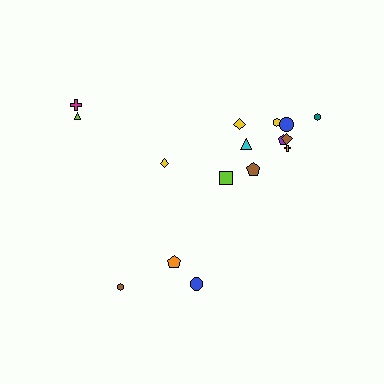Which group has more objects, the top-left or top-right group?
The top-right group.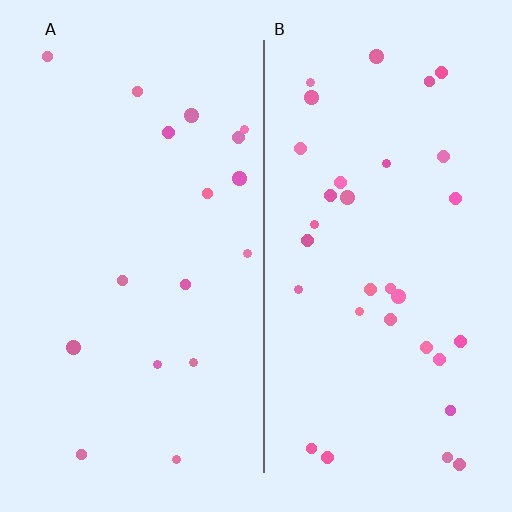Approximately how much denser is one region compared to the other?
Approximately 1.9× — region B over region A.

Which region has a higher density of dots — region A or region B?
B (the right).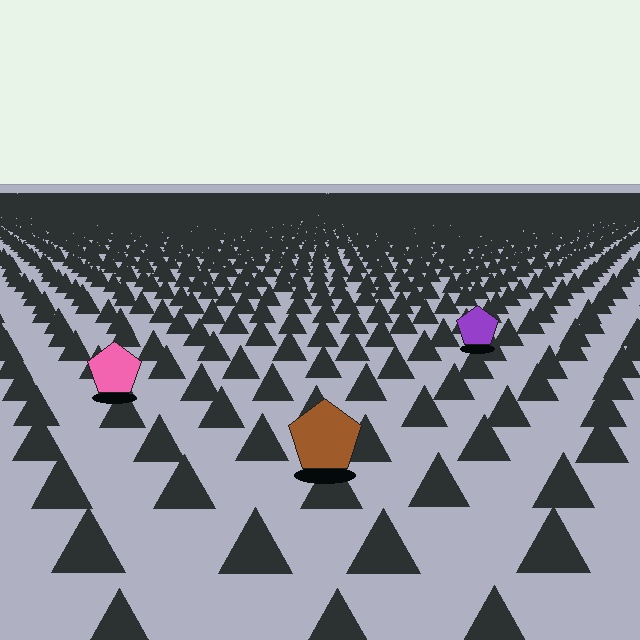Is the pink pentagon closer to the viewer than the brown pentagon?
No. The brown pentagon is closer — you can tell from the texture gradient: the ground texture is coarser near it.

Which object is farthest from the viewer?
The purple pentagon is farthest from the viewer. It appears smaller and the ground texture around it is denser.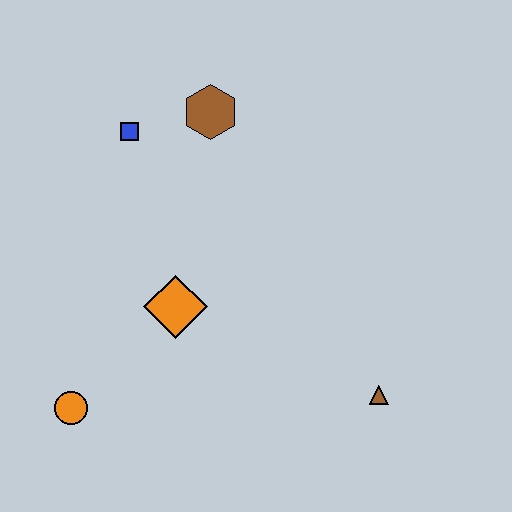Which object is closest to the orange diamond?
The orange circle is closest to the orange diamond.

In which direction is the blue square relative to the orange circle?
The blue square is above the orange circle.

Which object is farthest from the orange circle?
The brown hexagon is farthest from the orange circle.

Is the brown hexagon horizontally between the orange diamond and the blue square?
No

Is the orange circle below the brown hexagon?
Yes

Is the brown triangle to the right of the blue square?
Yes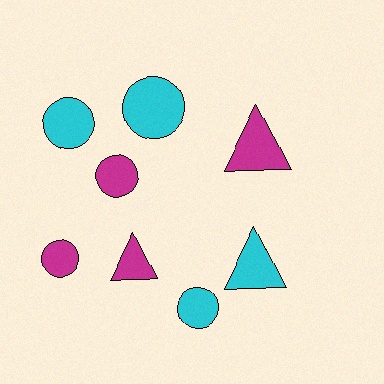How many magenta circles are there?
There are 2 magenta circles.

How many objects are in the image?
There are 8 objects.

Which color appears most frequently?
Cyan, with 4 objects.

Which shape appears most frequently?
Circle, with 5 objects.